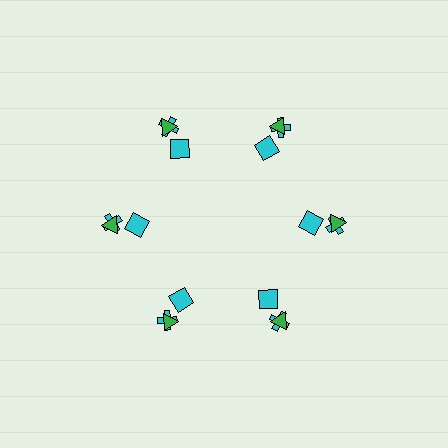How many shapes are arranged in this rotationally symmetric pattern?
There are 18 shapes, arranged in 6 groups of 3.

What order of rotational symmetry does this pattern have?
This pattern has 6-fold rotational symmetry.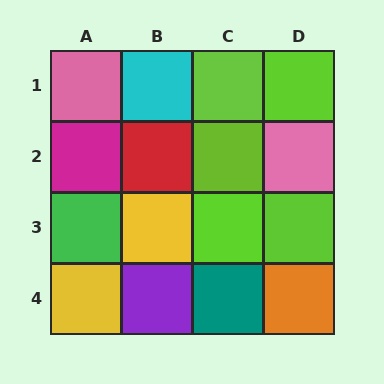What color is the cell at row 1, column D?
Lime.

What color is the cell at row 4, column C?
Teal.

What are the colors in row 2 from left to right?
Magenta, red, lime, pink.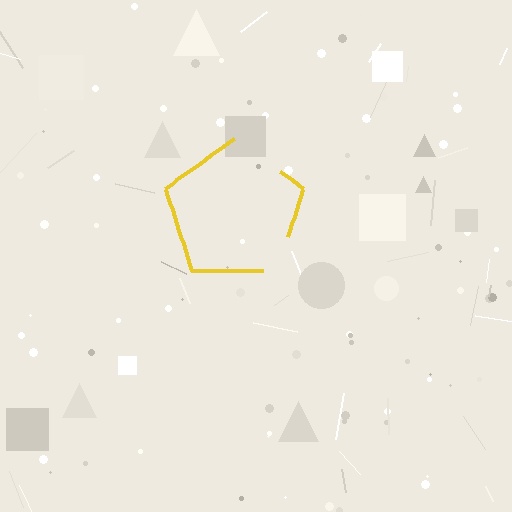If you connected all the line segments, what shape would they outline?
They would outline a pentagon.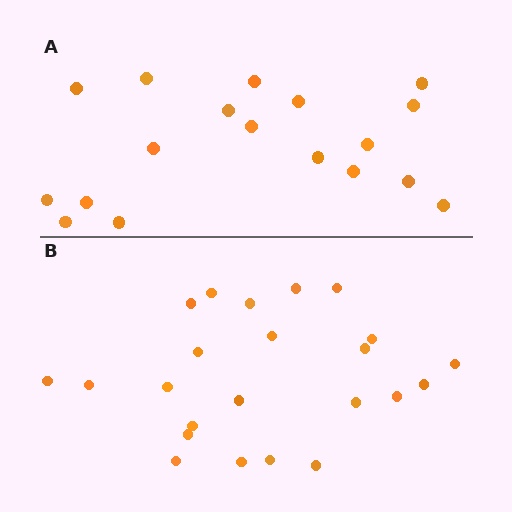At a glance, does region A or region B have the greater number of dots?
Region B (the bottom region) has more dots.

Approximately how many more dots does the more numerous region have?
Region B has about 5 more dots than region A.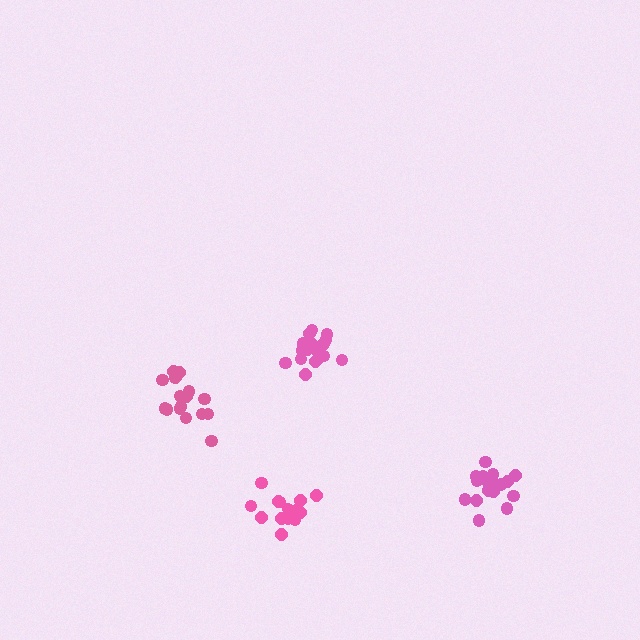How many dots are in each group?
Group 1: 15 dots, Group 2: 17 dots, Group 3: 21 dots, Group 4: 20 dots (73 total).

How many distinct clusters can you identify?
There are 4 distinct clusters.